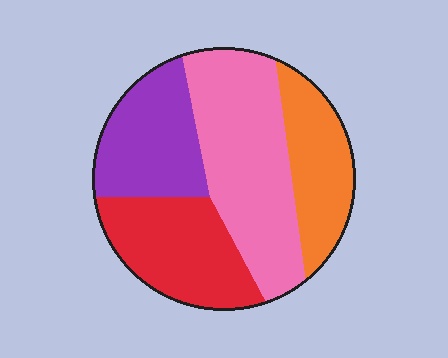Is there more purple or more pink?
Pink.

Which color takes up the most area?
Pink, at roughly 35%.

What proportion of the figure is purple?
Purple covers roughly 20% of the figure.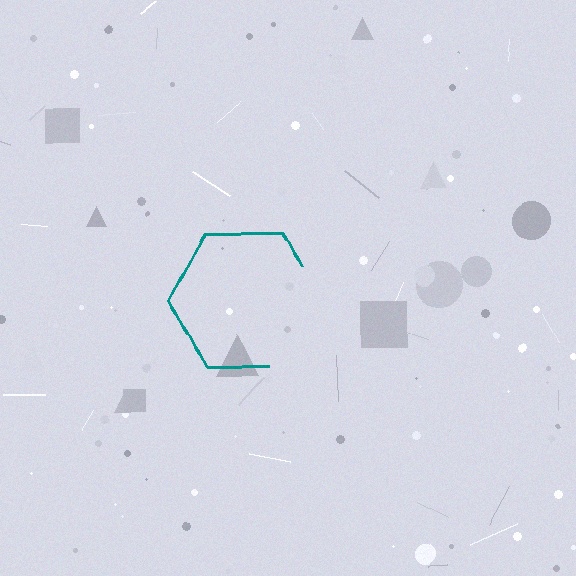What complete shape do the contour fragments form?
The contour fragments form a hexagon.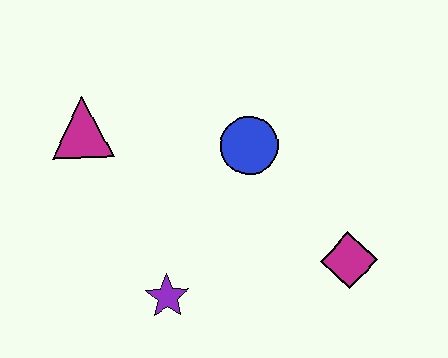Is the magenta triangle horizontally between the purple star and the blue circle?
No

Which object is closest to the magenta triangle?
The blue circle is closest to the magenta triangle.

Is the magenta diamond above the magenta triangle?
No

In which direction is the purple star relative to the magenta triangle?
The purple star is below the magenta triangle.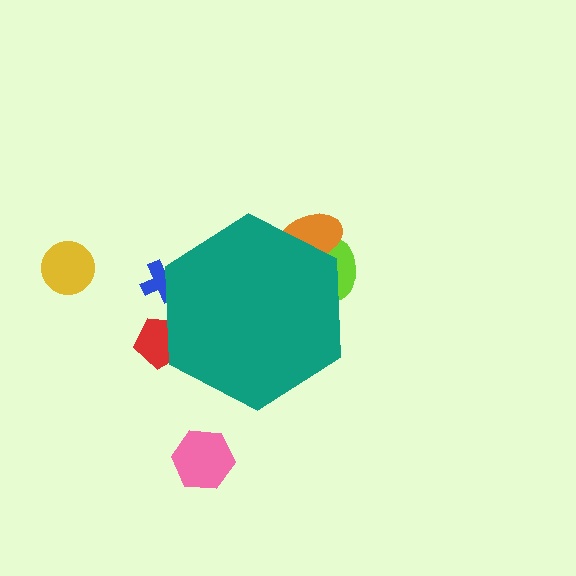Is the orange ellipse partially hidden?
Yes, the orange ellipse is partially hidden behind the teal hexagon.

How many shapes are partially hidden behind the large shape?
4 shapes are partially hidden.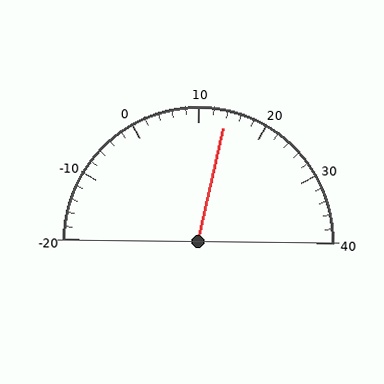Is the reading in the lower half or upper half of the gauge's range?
The reading is in the upper half of the range (-20 to 40).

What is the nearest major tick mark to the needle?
The nearest major tick mark is 10.